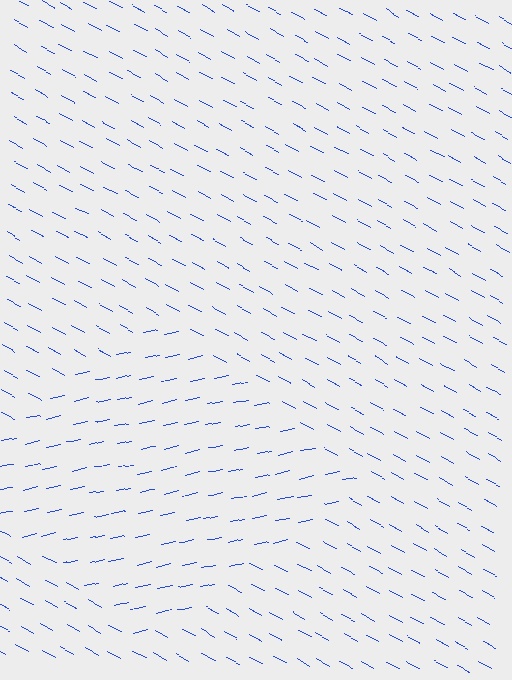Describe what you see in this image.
The image is filled with small blue line segments. A diamond region in the image has lines oriented differently from the surrounding lines, creating a visible texture boundary.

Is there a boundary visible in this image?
Yes, there is a texture boundary formed by a change in line orientation.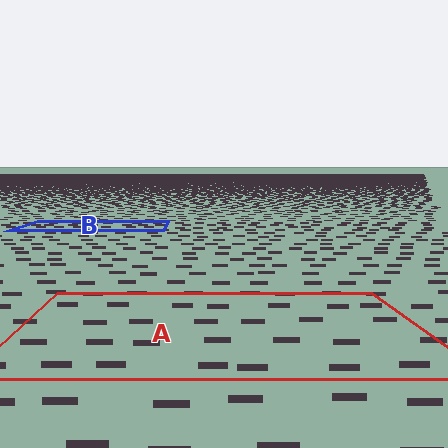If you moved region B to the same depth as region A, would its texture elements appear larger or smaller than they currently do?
They would appear larger. At a closer depth, the same texture elements are projected at a bigger on-screen size.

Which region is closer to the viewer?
Region A is closer. The texture elements there are larger and more spread out.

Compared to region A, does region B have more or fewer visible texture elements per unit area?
Region B has more texture elements per unit area — they are packed more densely because it is farther away.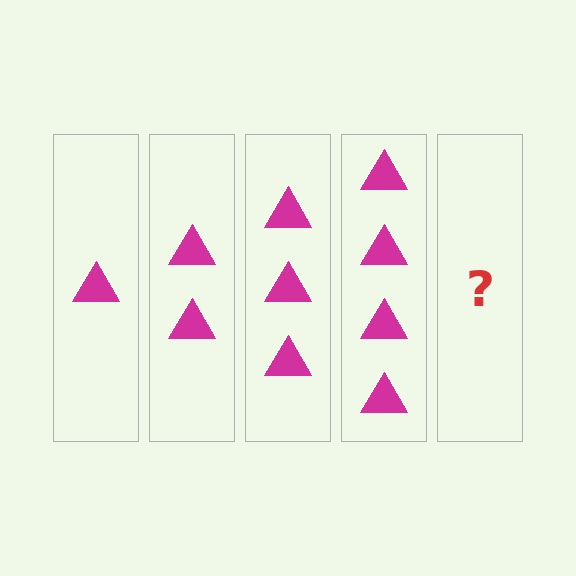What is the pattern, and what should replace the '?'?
The pattern is that each step adds one more triangle. The '?' should be 5 triangles.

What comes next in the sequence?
The next element should be 5 triangles.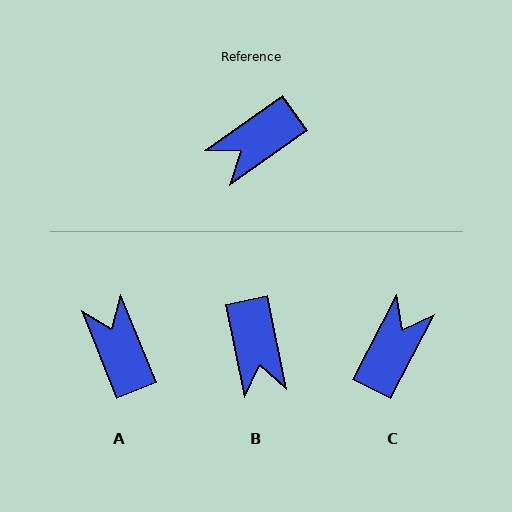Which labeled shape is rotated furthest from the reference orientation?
C, about 152 degrees away.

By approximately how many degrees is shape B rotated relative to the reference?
Approximately 66 degrees counter-clockwise.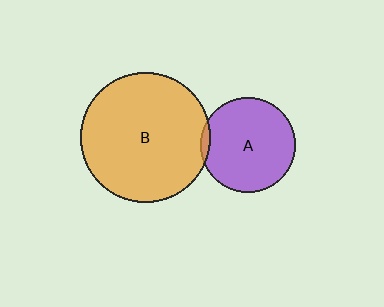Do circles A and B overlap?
Yes.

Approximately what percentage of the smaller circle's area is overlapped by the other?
Approximately 5%.